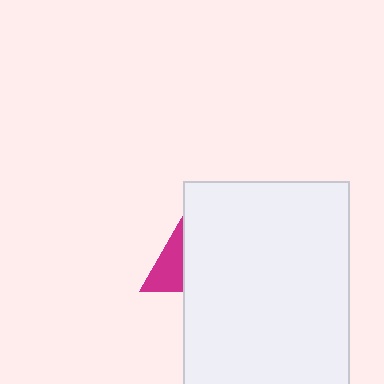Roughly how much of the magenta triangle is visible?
A small part of it is visible (roughly 33%).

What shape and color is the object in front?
The object in front is a white rectangle.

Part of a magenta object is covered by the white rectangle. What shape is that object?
It is a triangle.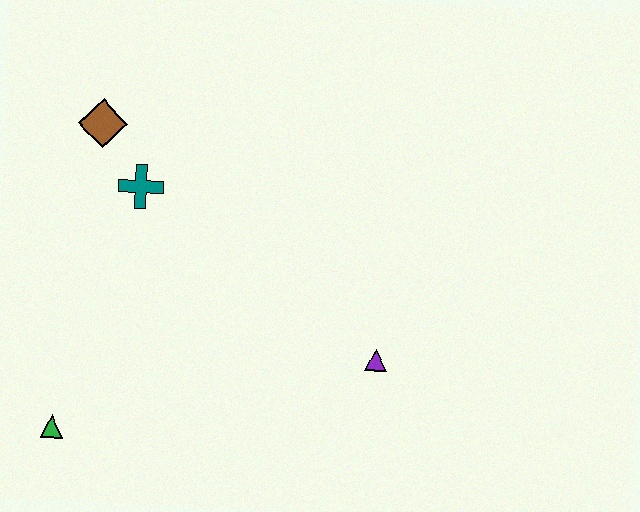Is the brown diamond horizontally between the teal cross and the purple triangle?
No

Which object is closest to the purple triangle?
The teal cross is closest to the purple triangle.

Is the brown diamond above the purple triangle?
Yes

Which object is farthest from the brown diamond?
The purple triangle is farthest from the brown diamond.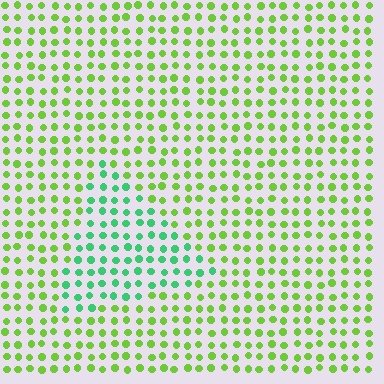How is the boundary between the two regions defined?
The boundary is defined purely by a slight shift in hue (about 45 degrees). Spacing, size, and orientation are identical on both sides.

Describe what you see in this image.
The image is filled with small lime elements in a uniform arrangement. A triangle-shaped region is visible where the elements are tinted to a slightly different hue, forming a subtle color boundary.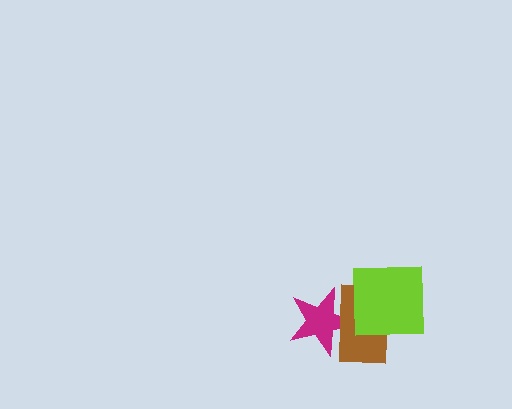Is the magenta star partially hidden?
Yes, it is partially covered by another shape.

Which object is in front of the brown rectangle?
The lime square is in front of the brown rectangle.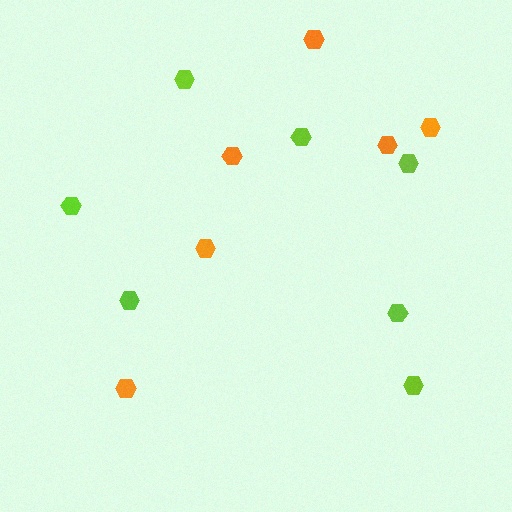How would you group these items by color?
There are 2 groups: one group of lime hexagons (7) and one group of orange hexagons (6).